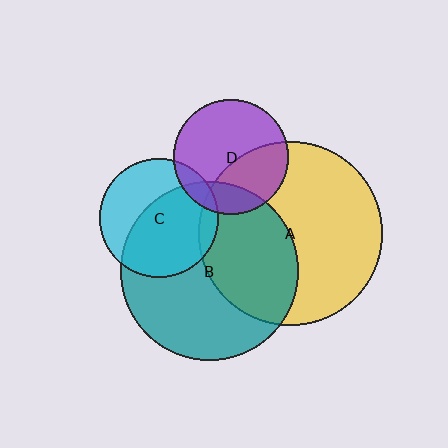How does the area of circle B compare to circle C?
Approximately 2.3 times.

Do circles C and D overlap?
Yes.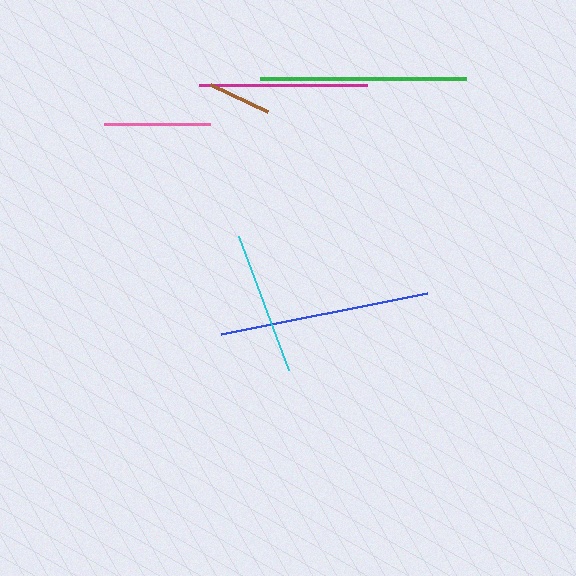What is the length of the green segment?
The green segment is approximately 206 pixels long.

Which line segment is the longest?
The blue line is the longest at approximately 209 pixels.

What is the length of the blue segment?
The blue segment is approximately 209 pixels long.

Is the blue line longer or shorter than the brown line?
The blue line is longer than the brown line.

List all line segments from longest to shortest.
From longest to shortest: blue, green, magenta, cyan, pink, brown.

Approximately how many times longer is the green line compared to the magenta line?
The green line is approximately 1.2 times the length of the magenta line.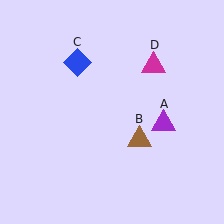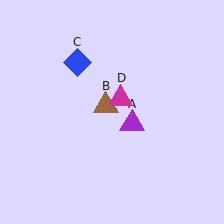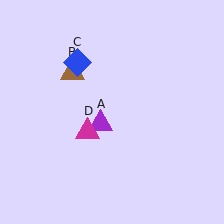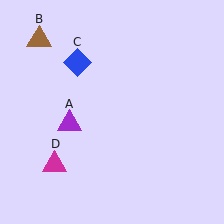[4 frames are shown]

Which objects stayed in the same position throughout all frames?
Blue diamond (object C) remained stationary.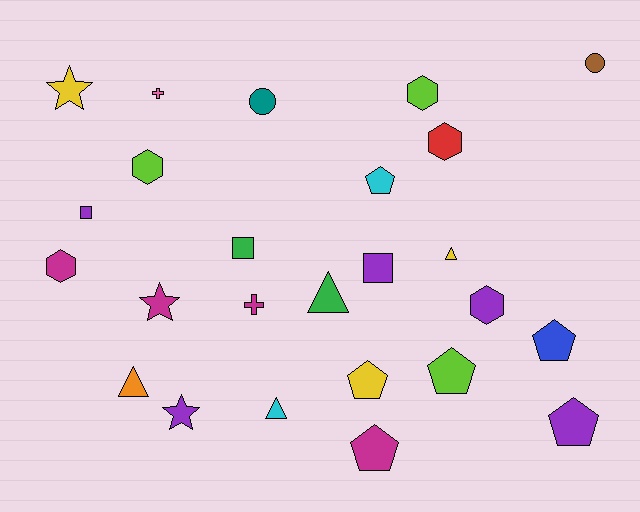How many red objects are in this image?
There is 1 red object.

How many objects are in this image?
There are 25 objects.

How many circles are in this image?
There are 2 circles.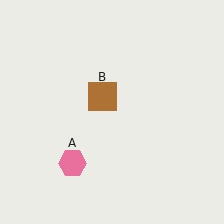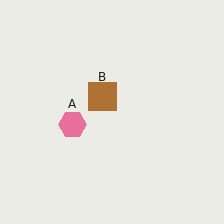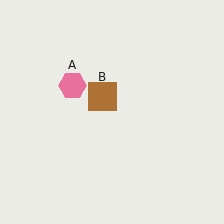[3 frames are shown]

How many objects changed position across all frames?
1 object changed position: pink hexagon (object A).